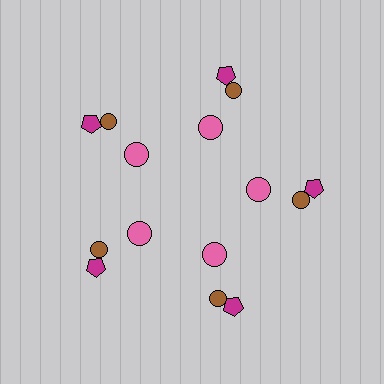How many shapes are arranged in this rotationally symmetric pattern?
There are 15 shapes, arranged in 5 groups of 3.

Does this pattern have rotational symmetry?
Yes, this pattern has 5-fold rotational symmetry. It looks the same after rotating 72 degrees around the center.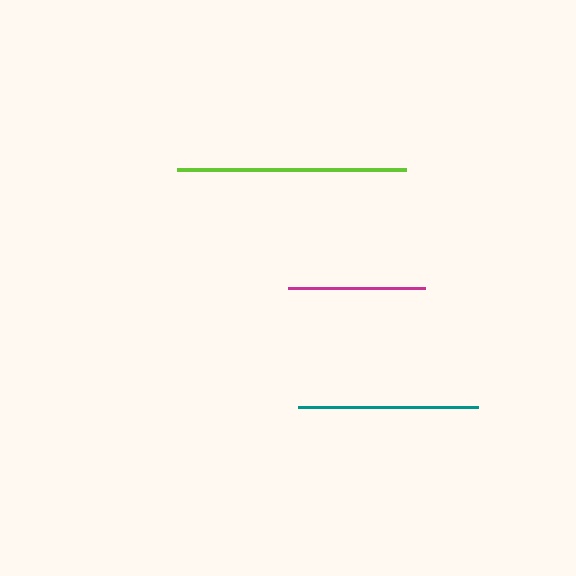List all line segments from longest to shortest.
From longest to shortest: lime, teal, magenta.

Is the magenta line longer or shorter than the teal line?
The teal line is longer than the magenta line.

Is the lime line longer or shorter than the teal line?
The lime line is longer than the teal line.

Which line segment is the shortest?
The magenta line is the shortest at approximately 138 pixels.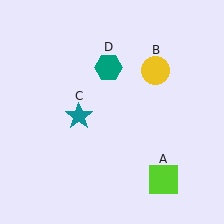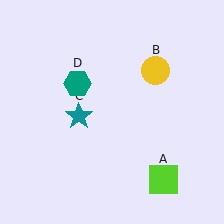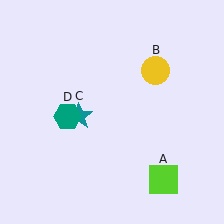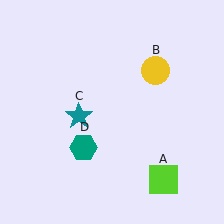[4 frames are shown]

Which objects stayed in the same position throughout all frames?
Lime square (object A) and yellow circle (object B) and teal star (object C) remained stationary.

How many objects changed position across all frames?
1 object changed position: teal hexagon (object D).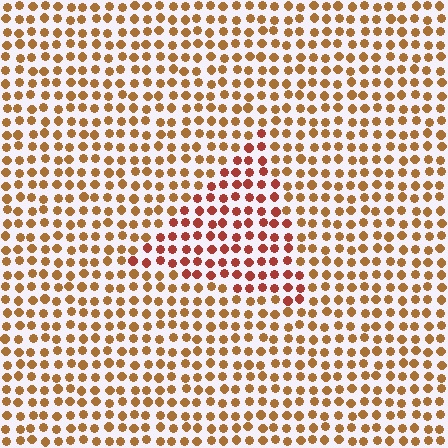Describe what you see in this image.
The image is filled with small brown elements in a uniform arrangement. A triangle-shaped region is visible where the elements are tinted to a slightly different hue, forming a subtle color boundary.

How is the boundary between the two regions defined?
The boundary is defined purely by a slight shift in hue (about 29 degrees). Spacing, size, and orientation are identical on both sides.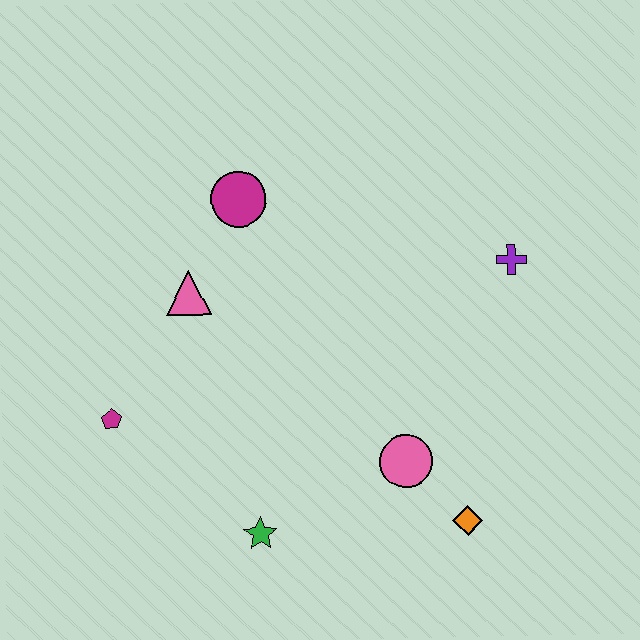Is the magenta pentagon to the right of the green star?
No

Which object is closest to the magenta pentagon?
The pink triangle is closest to the magenta pentagon.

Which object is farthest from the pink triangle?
The orange diamond is farthest from the pink triangle.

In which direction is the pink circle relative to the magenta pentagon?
The pink circle is to the right of the magenta pentagon.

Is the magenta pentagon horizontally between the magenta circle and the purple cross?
No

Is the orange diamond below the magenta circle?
Yes